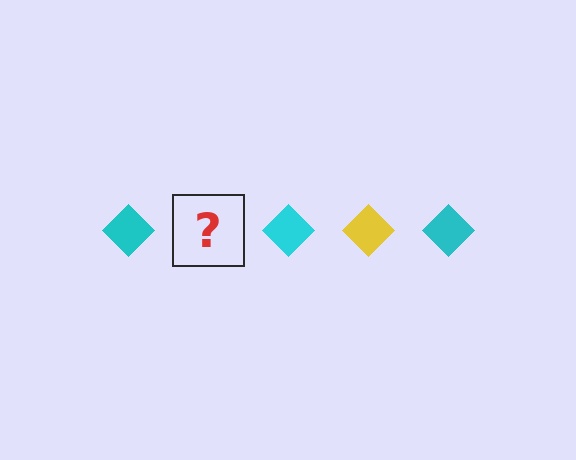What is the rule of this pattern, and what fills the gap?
The rule is that the pattern cycles through cyan, yellow diamonds. The gap should be filled with a yellow diamond.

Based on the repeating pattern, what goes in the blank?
The blank should be a yellow diamond.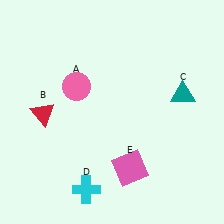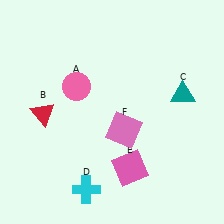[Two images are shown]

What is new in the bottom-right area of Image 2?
A pink square (F) was added in the bottom-right area of Image 2.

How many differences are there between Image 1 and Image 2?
There is 1 difference between the two images.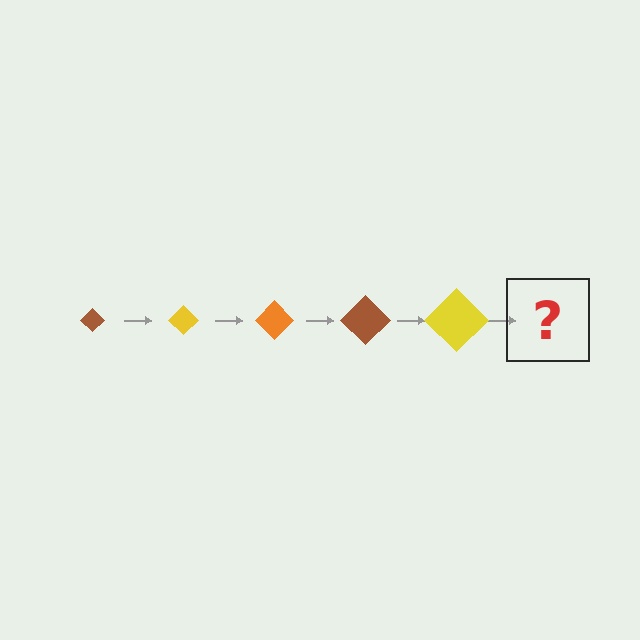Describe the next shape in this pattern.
It should be an orange diamond, larger than the previous one.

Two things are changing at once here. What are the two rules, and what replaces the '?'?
The two rules are that the diamond grows larger each step and the color cycles through brown, yellow, and orange. The '?' should be an orange diamond, larger than the previous one.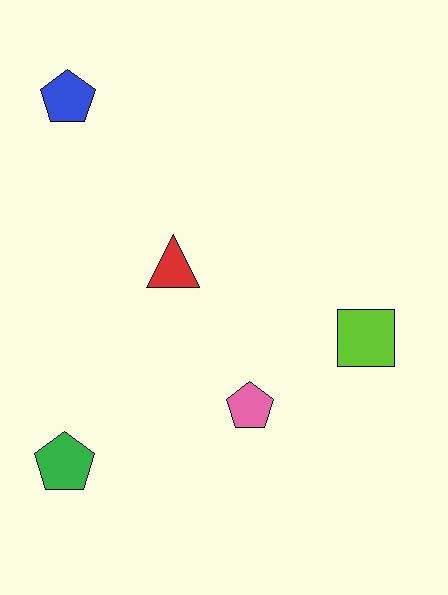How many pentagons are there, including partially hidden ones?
There are 3 pentagons.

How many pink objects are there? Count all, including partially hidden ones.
There is 1 pink object.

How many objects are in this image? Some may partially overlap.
There are 5 objects.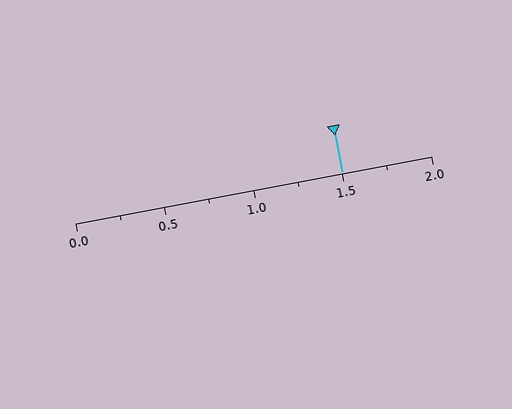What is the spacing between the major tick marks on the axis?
The major ticks are spaced 0.5 apart.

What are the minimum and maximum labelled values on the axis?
The axis runs from 0.0 to 2.0.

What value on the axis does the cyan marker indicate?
The marker indicates approximately 1.5.